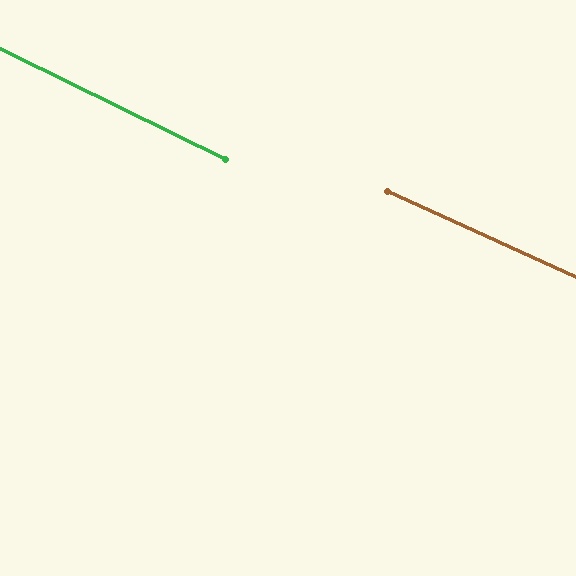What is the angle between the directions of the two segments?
Approximately 2 degrees.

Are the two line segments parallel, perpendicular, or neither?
Parallel — their directions differ by only 1.6°.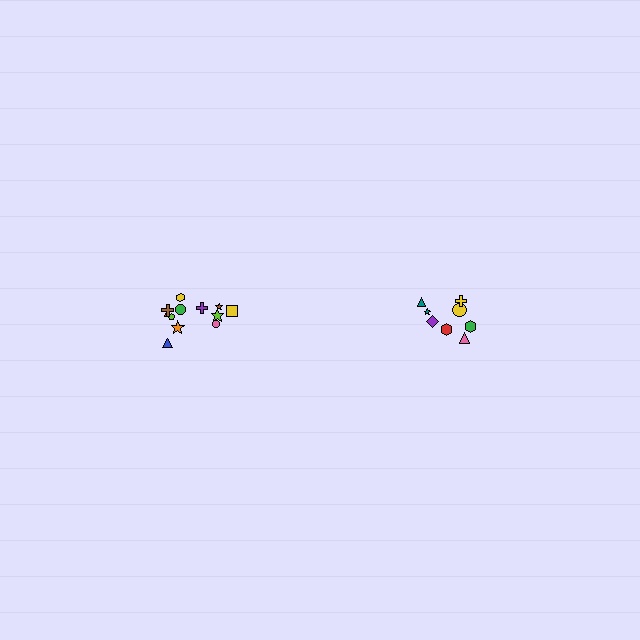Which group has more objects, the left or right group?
The left group.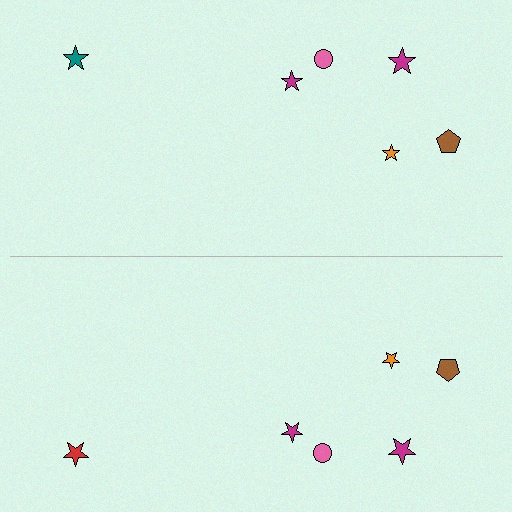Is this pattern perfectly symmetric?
No, the pattern is not perfectly symmetric. The red star on the bottom side breaks the symmetry — its mirror counterpart is teal.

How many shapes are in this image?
There are 12 shapes in this image.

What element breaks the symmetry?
The red star on the bottom side breaks the symmetry — its mirror counterpart is teal.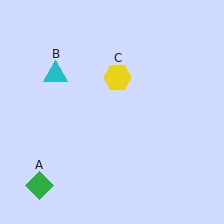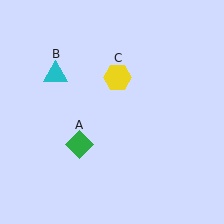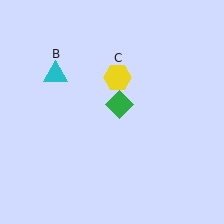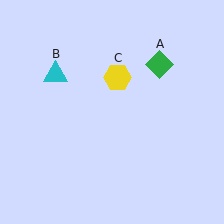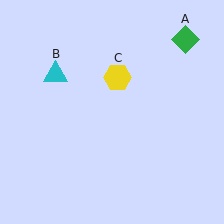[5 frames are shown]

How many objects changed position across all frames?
1 object changed position: green diamond (object A).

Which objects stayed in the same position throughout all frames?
Cyan triangle (object B) and yellow hexagon (object C) remained stationary.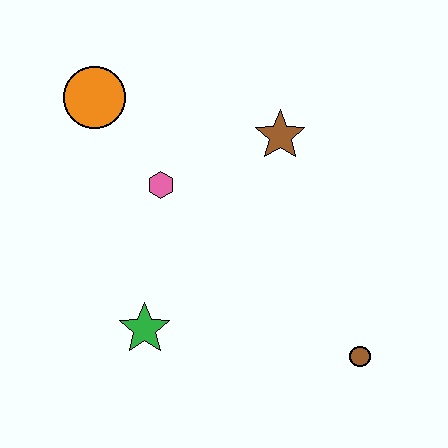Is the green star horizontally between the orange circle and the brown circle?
Yes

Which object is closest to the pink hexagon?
The orange circle is closest to the pink hexagon.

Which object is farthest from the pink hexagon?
The brown circle is farthest from the pink hexagon.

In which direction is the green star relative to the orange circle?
The green star is below the orange circle.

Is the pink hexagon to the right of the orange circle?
Yes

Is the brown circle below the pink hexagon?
Yes